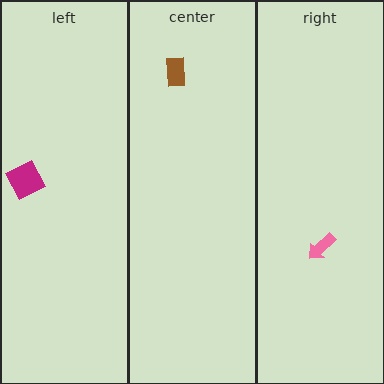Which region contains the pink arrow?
The right region.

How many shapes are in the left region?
1.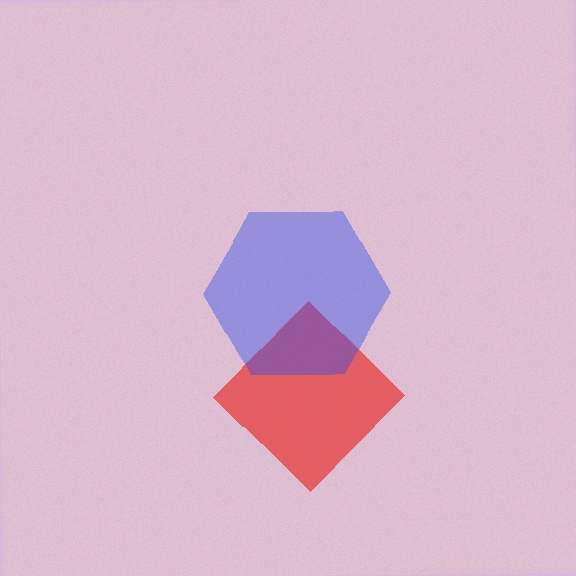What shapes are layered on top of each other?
The layered shapes are: a red diamond, a blue hexagon.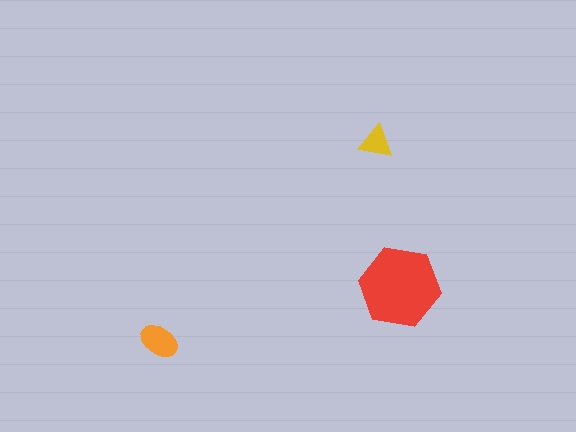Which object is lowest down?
The orange ellipse is bottommost.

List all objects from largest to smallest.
The red hexagon, the orange ellipse, the yellow triangle.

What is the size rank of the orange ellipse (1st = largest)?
2nd.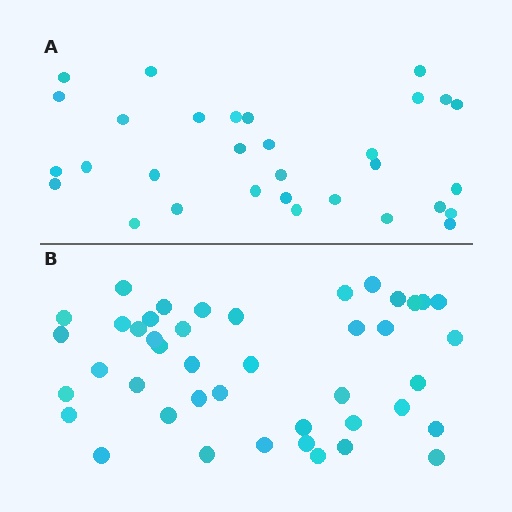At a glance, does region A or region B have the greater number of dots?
Region B (the bottom region) has more dots.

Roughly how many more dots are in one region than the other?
Region B has roughly 12 or so more dots than region A.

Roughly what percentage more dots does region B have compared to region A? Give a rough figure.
About 40% more.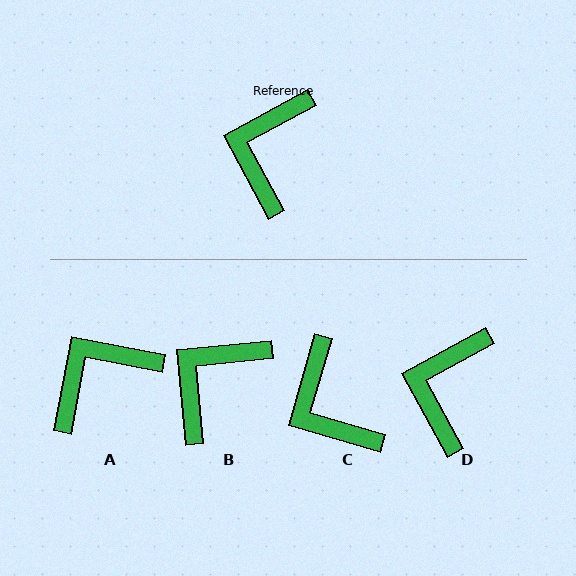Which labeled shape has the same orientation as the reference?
D.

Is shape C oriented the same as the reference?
No, it is off by about 45 degrees.